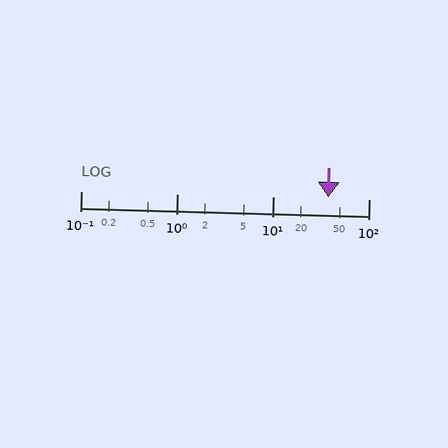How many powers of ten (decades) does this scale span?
The scale spans 3 decades, from 0.1 to 100.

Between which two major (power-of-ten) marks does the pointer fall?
The pointer is between 10 and 100.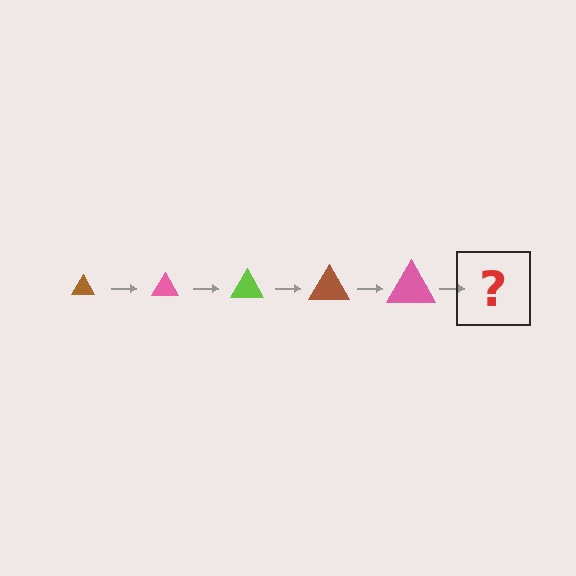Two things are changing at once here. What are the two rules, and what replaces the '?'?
The two rules are that the triangle grows larger each step and the color cycles through brown, pink, and lime. The '?' should be a lime triangle, larger than the previous one.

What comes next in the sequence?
The next element should be a lime triangle, larger than the previous one.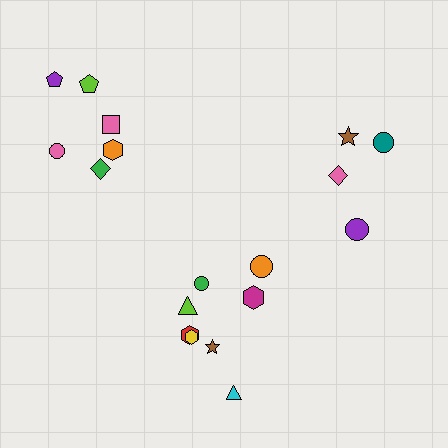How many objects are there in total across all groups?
There are 18 objects.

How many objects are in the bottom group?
There are 8 objects.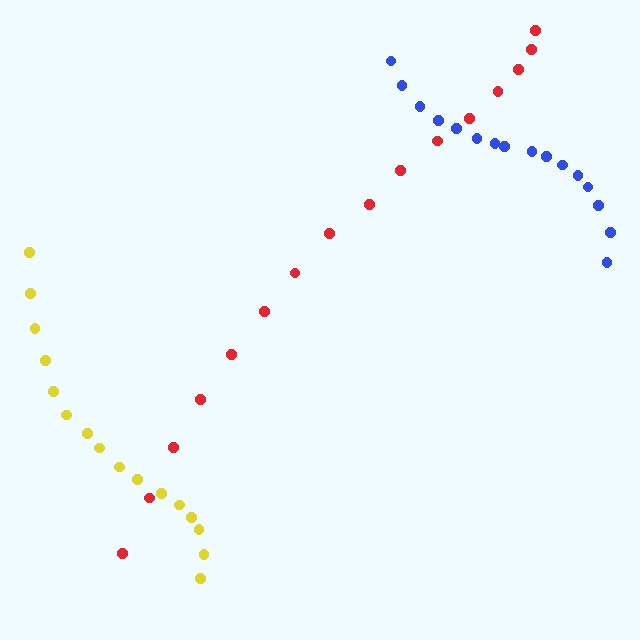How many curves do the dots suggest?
There are 3 distinct paths.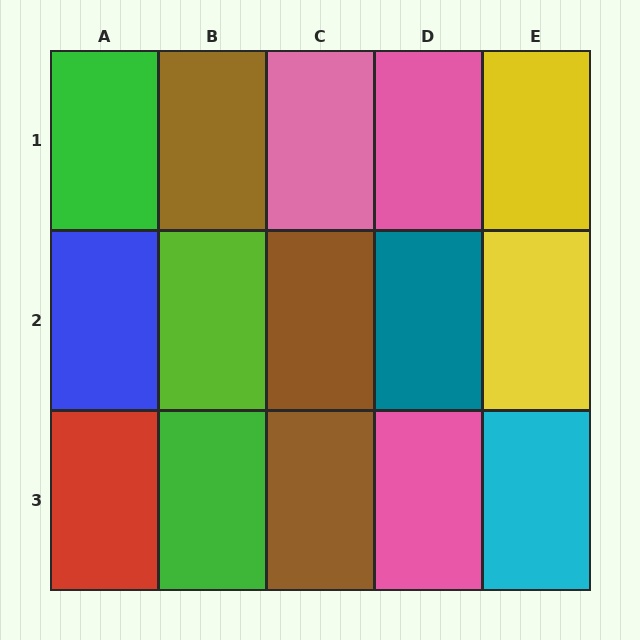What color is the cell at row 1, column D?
Pink.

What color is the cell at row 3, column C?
Brown.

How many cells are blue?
1 cell is blue.